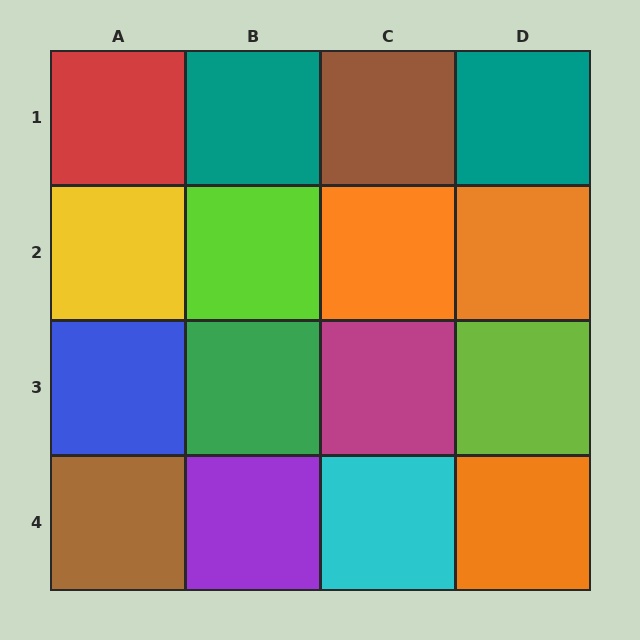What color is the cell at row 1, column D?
Teal.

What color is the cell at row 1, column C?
Brown.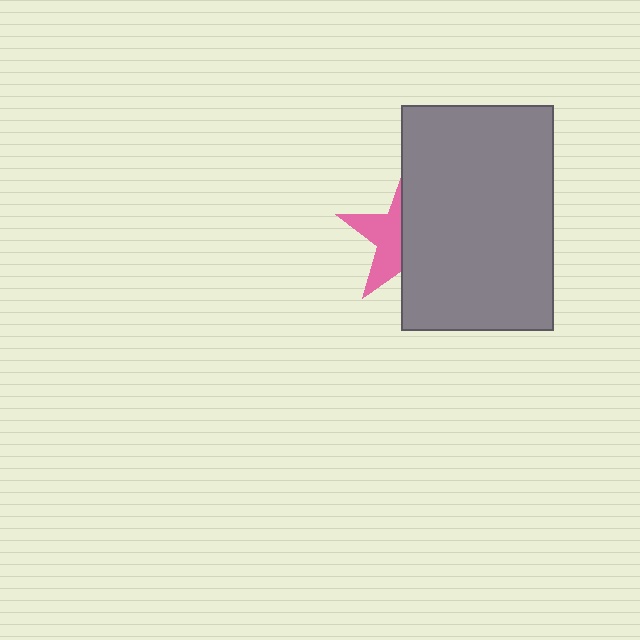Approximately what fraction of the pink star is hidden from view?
Roughly 57% of the pink star is hidden behind the gray rectangle.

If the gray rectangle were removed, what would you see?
You would see the complete pink star.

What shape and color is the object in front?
The object in front is a gray rectangle.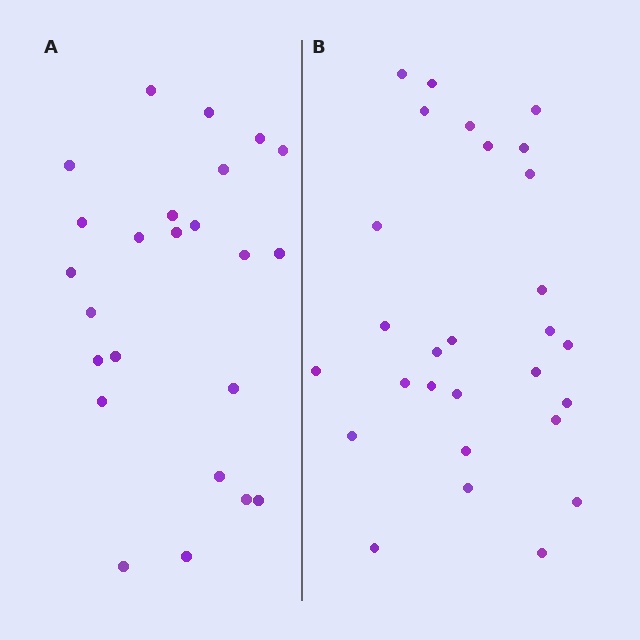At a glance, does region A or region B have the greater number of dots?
Region B (the right region) has more dots.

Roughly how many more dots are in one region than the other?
Region B has about 4 more dots than region A.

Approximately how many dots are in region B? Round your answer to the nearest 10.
About 30 dots. (The exact count is 28, which rounds to 30.)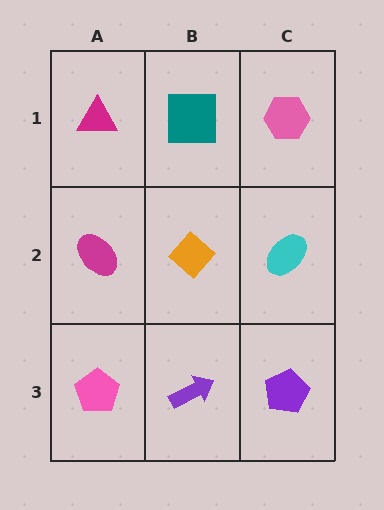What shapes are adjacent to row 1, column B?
An orange diamond (row 2, column B), a magenta triangle (row 1, column A), a pink hexagon (row 1, column C).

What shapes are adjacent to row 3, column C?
A cyan ellipse (row 2, column C), a purple arrow (row 3, column B).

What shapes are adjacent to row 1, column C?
A cyan ellipse (row 2, column C), a teal square (row 1, column B).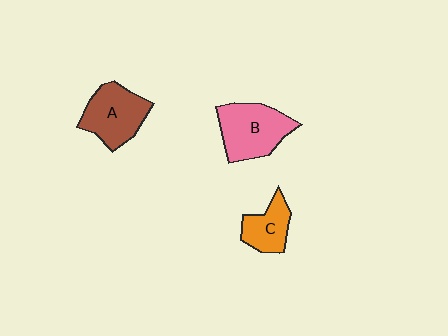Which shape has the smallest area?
Shape C (orange).